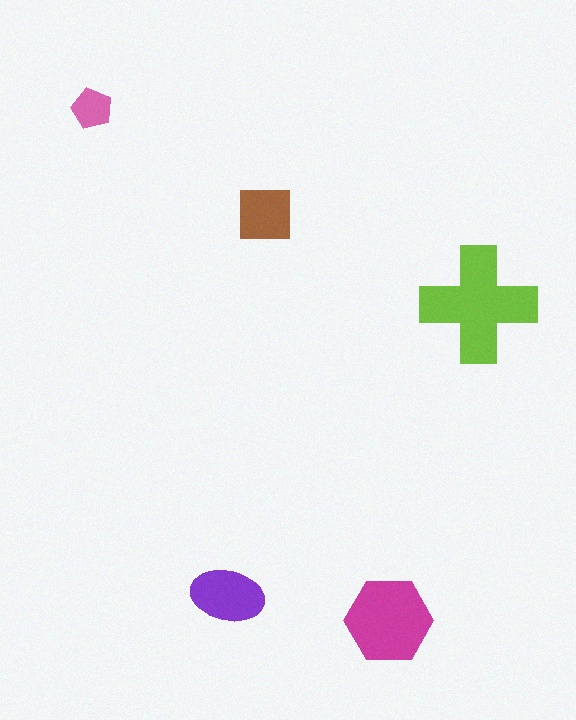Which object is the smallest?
The pink pentagon.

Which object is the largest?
The lime cross.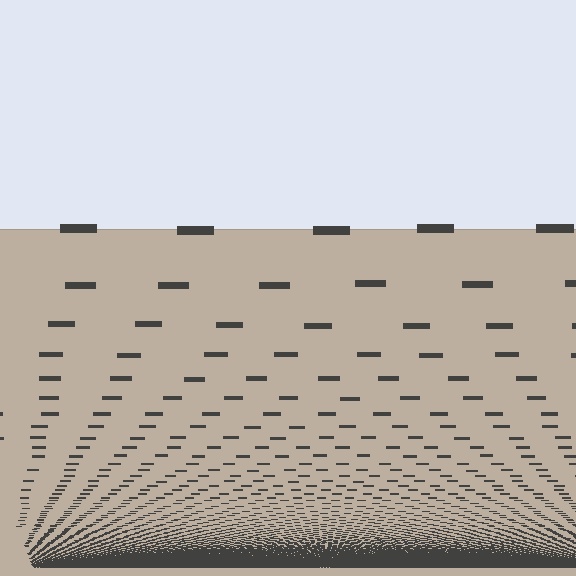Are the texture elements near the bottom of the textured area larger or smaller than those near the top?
Smaller. The gradient is inverted — elements near the bottom are smaller and denser.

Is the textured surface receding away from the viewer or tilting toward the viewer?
The surface appears to tilt toward the viewer. Texture elements get larger and sparser toward the top.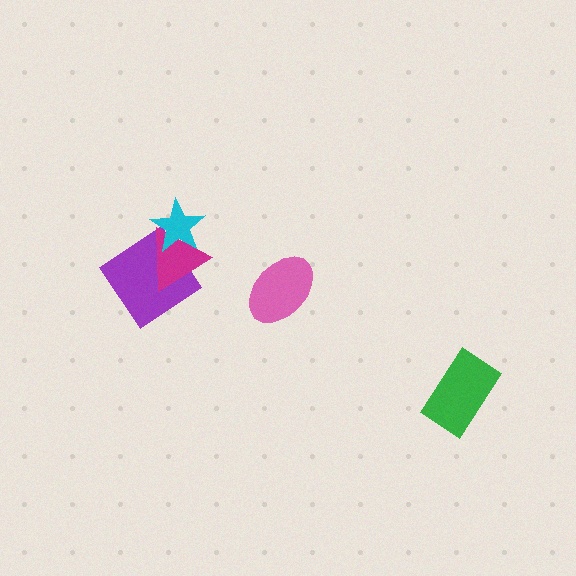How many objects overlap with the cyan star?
2 objects overlap with the cyan star.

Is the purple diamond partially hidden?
Yes, it is partially covered by another shape.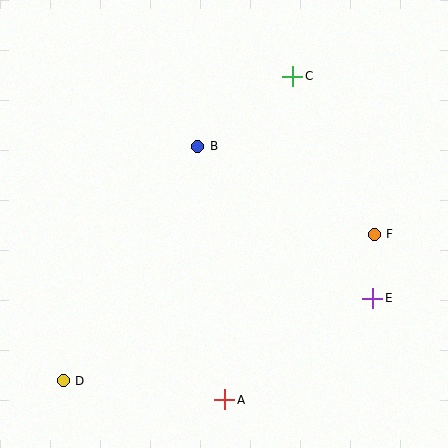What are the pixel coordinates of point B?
Point B is at (198, 146).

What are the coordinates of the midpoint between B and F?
The midpoint between B and F is at (286, 190).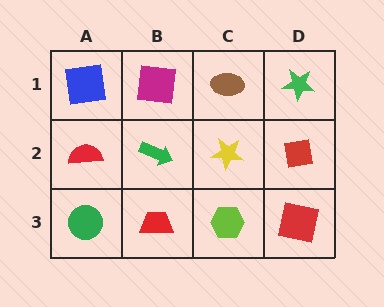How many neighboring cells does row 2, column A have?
3.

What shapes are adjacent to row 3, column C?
A yellow star (row 2, column C), a red trapezoid (row 3, column B), a red square (row 3, column D).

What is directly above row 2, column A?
A blue square.